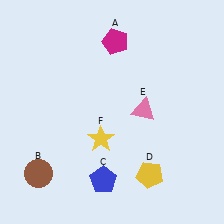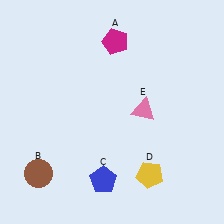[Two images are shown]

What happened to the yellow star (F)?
The yellow star (F) was removed in Image 2. It was in the bottom-left area of Image 1.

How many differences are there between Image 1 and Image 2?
There is 1 difference between the two images.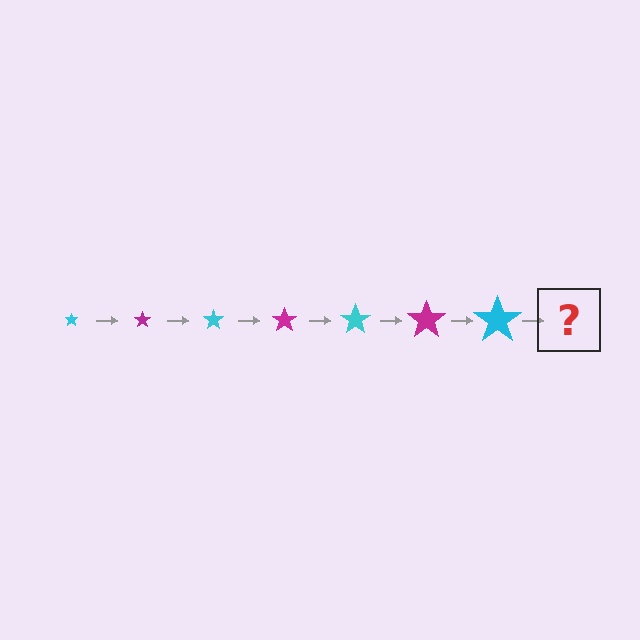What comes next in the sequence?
The next element should be a magenta star, larger than the previous one.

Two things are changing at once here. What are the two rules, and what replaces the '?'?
The two rules are that the star grows larger each step and the color cycles through cyan and magenta. The '?' should be a magenta star, larger than the previous one.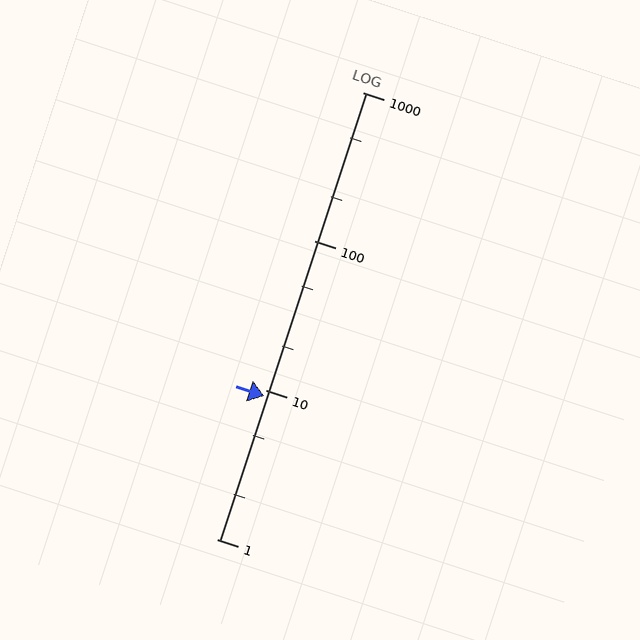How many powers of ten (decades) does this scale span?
The scale spans 3 decades, from 1 to 1000.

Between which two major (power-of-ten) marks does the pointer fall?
The pointer is between 1 and 10.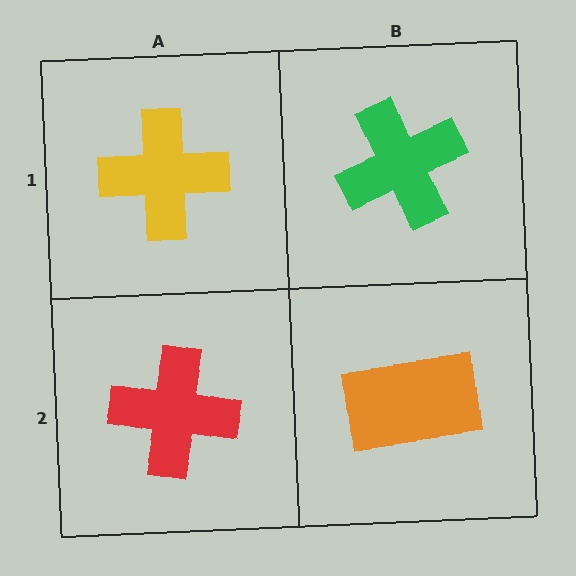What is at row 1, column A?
A yellow cross.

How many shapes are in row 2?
2 shapes.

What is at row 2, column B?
An orange rectangle.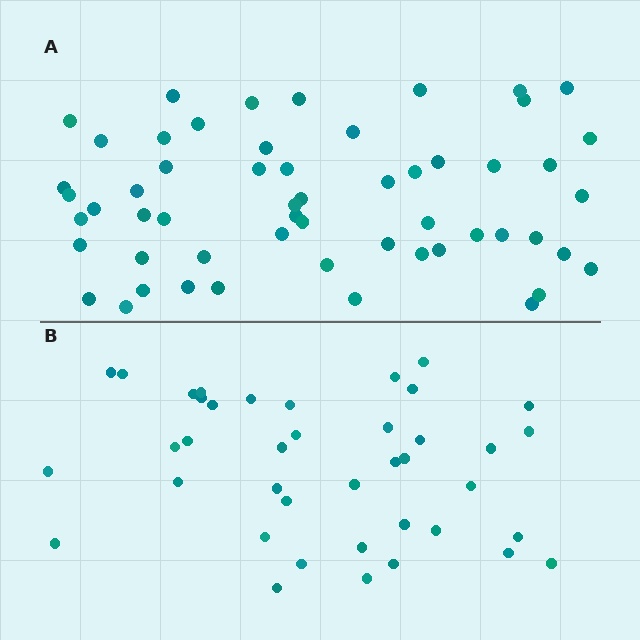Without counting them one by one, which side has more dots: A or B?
Region A (the top region) has more dots.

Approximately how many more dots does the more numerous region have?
Region A has approximately 15 more dots than region B.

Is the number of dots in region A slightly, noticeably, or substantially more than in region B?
Region A has noticeably more, but not dramatically so. The ratio is roughly 1.4 to 1.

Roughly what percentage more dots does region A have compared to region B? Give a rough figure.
About 40% more.